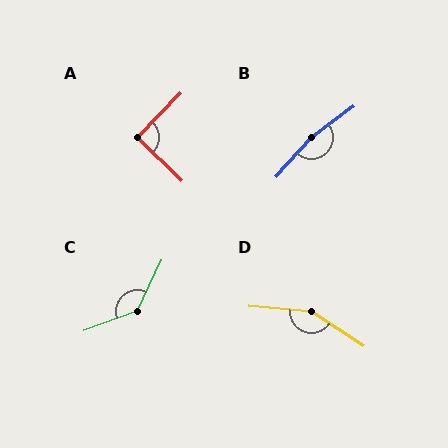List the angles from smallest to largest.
A (90°), C (136°), D (152°), B (168°).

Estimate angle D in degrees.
Approximately 152 degrees.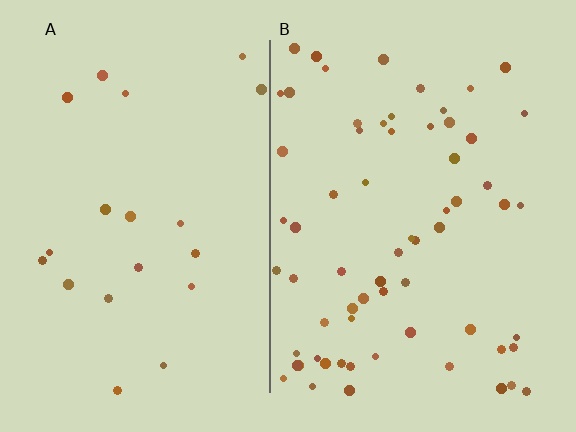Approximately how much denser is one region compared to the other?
Approximately 3.2× — region B over region A.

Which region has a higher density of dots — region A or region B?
B (the right).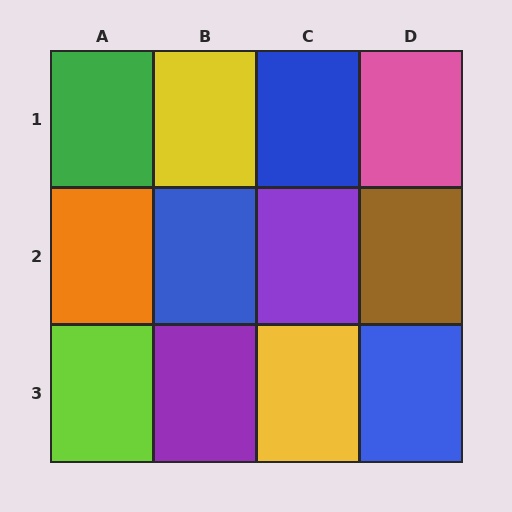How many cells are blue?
3 cells are blue.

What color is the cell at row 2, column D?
Brown.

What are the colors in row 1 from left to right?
Green, yellow, blue, pink.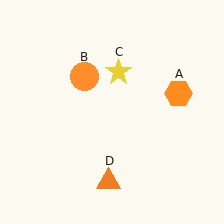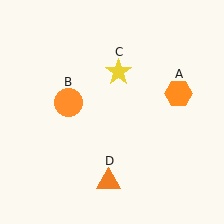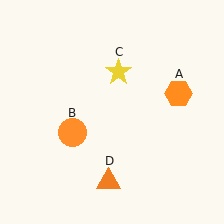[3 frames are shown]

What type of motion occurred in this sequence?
The orange circle (object B) rotated counterclockwise around the center of the scene.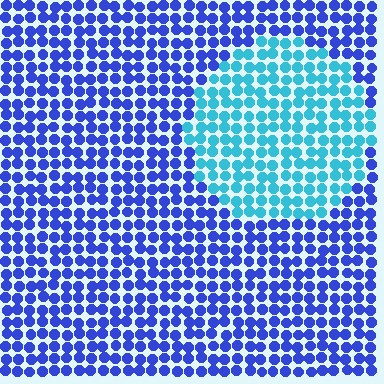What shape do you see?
I see a circle.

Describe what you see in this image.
The image is filled with small blue elements in a uniform arrangement. A circle-shaped region is visible where the elements are tinted to a slightly different hue, forming a subtle color boundary.